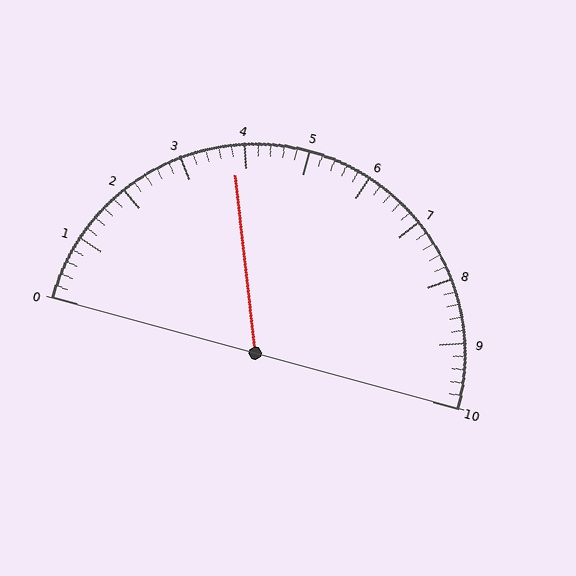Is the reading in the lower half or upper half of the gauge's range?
The reading is in the lower half of the range (0 to 10).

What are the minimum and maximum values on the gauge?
The gauge ranges from 0 to 10.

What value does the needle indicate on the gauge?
The needle indicates approximately 3.8.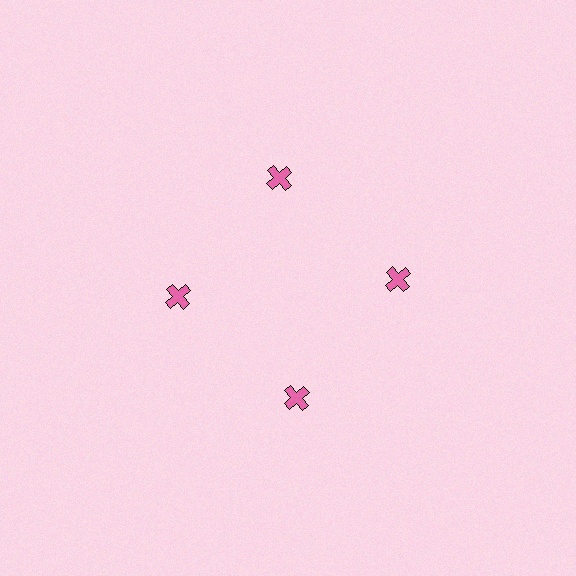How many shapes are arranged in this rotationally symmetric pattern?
There are 4 shapes, arranged in 4 groups of 1.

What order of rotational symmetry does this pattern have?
This pattern has 4-fold rotational symmetry.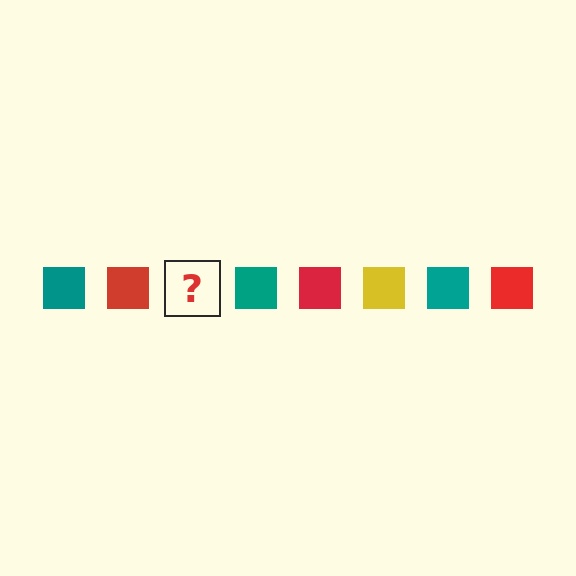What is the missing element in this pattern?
The missing element is a yellow square.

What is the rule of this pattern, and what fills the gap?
The rule is that the pattern cycles through teal, red, yellow squares. The gap should be filled with a yellow square.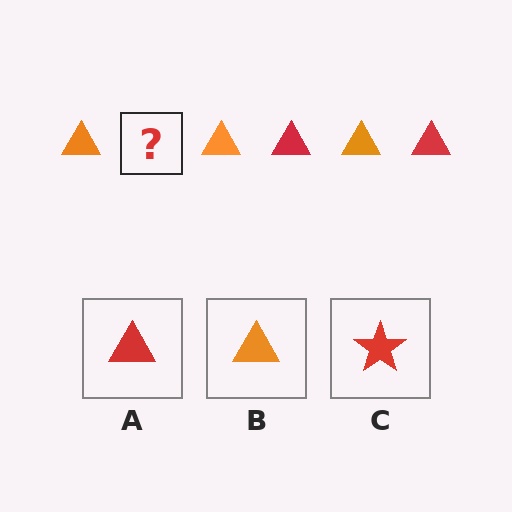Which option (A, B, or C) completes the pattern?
A.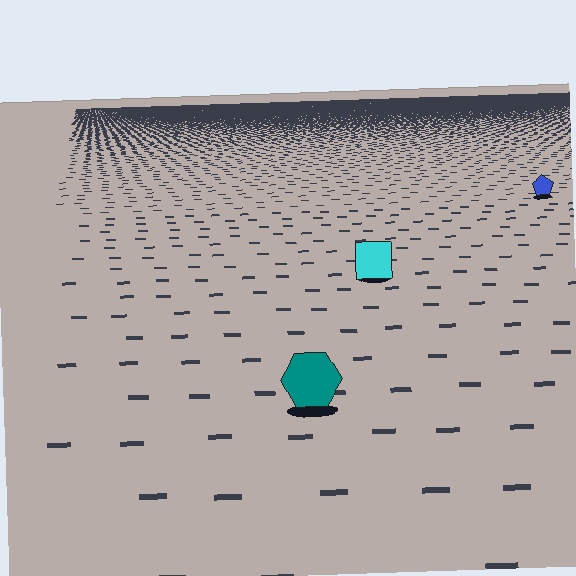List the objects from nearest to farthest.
From nearest to farthest: the teal hexagon, the cyan square, the blue pentagon.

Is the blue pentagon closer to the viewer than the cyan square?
No. The cyan square is closer — you can tell from the texture gradient: the ground texture is coarser near it.